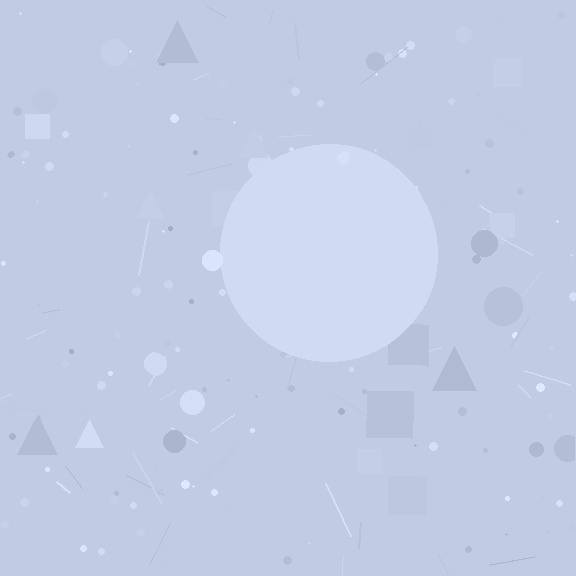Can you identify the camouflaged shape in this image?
The camouflaged shape is a circle.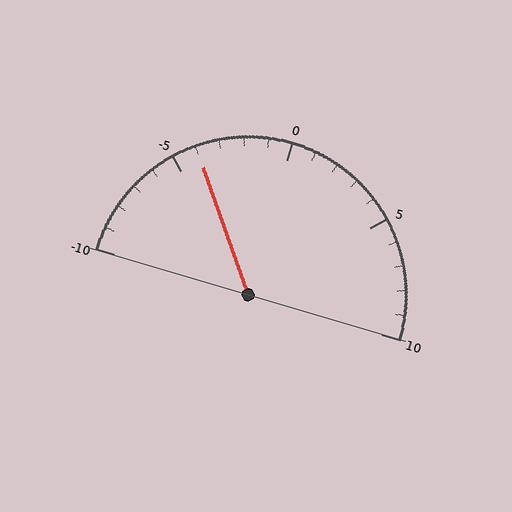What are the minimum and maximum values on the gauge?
The gauge ranges from -10 to 10.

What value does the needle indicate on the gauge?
The needle indicates approximately -4.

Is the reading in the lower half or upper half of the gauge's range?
The reading is in the lower half of the range (-10 to 10).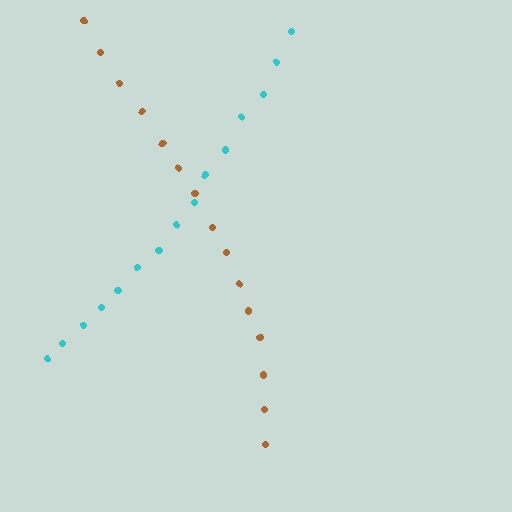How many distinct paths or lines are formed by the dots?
There are 2 distinct paths.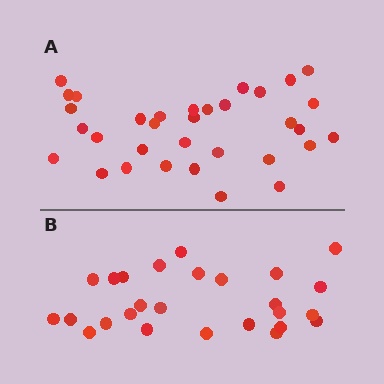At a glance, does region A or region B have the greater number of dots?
Region A (the top region) has more dots.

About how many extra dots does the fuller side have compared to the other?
Region A has roughly 8 or so more dots than region B.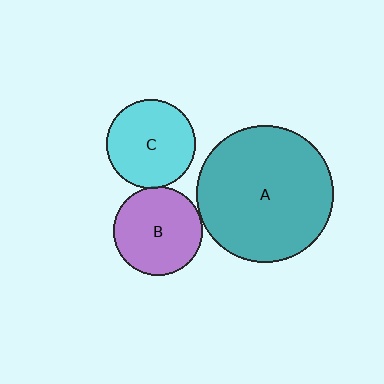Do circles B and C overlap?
Yes.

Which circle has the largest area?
Circle A (teal).